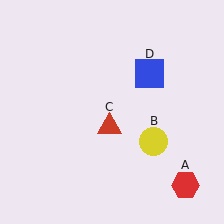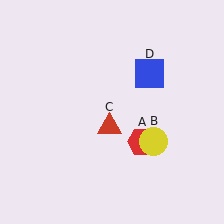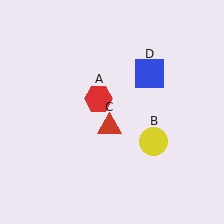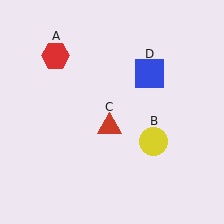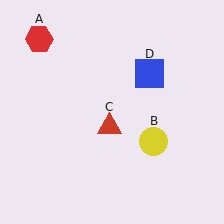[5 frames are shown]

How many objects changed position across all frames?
1 object changed position: red hexagon (object A).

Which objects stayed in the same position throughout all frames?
Yellow circle (object B) and red triangle (object C) and blue square (object D) remained stationary.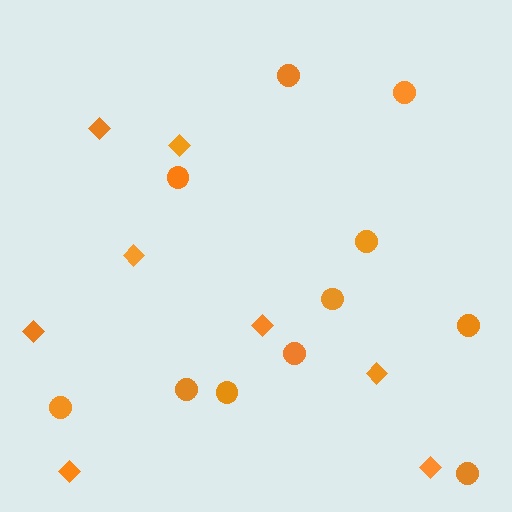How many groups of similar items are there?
There are 2 groups: one group of circles (11) and one group of diamonds (8).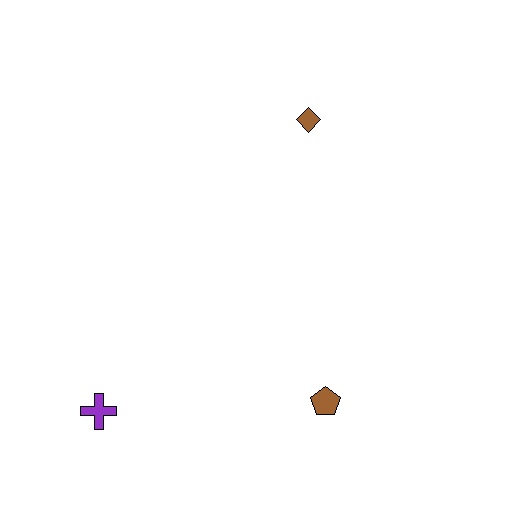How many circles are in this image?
There are no circles.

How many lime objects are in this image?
There are no lime objects.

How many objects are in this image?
There are 3 objects.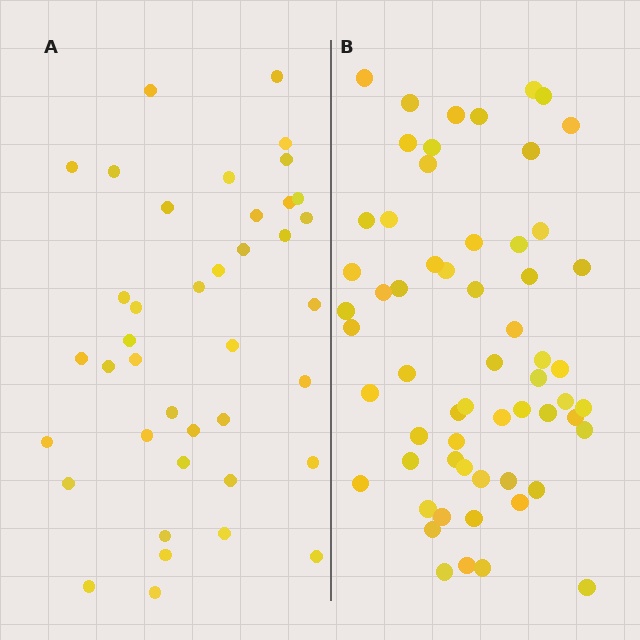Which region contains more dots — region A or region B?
Region B (the right region) has more dots.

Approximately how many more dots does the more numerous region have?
Region B has approximately 20 more dots than region A.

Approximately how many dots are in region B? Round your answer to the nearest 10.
About 60 dots.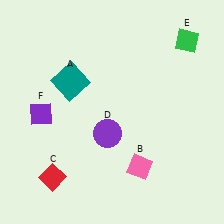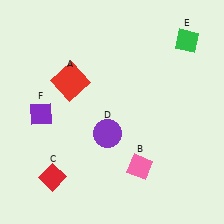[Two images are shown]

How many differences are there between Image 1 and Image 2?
There is 1 difference between the two images.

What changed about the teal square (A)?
In Image 1, A is teal. In Image 2, it changed to red.